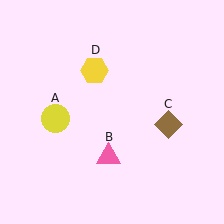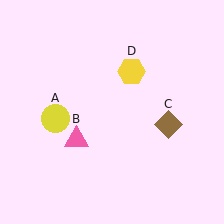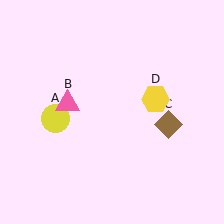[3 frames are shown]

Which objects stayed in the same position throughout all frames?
Yellow circle (object A) and brown diamond (object C) remained stationary.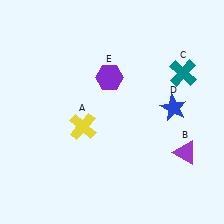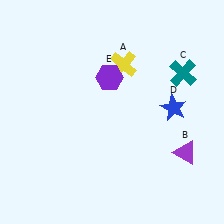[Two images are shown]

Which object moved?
The yellow cross (A) moved up.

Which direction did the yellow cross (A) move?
The yellow cross (A) moved up.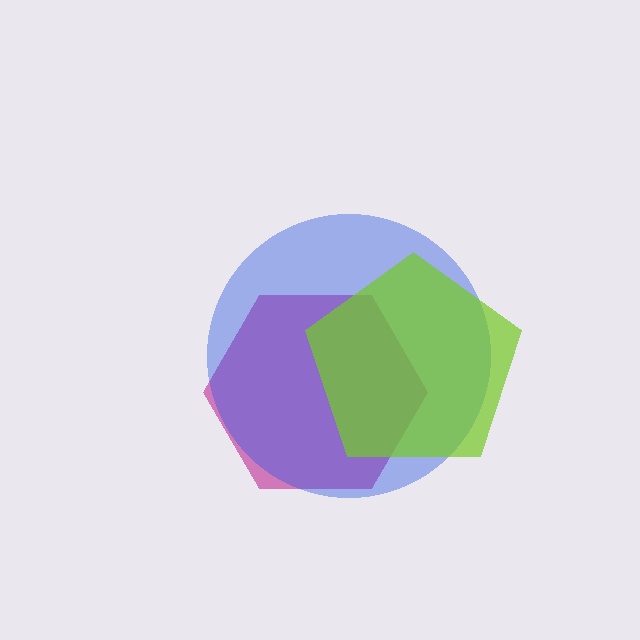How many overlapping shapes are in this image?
There are 3 overlapping shapes in the image.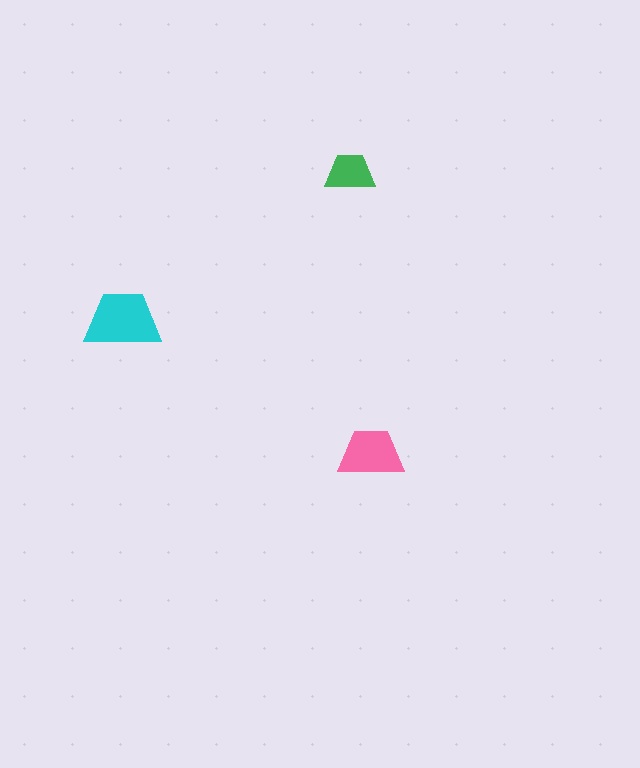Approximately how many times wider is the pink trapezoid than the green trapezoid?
About 1.5 times wider.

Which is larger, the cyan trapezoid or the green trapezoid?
The cyan one.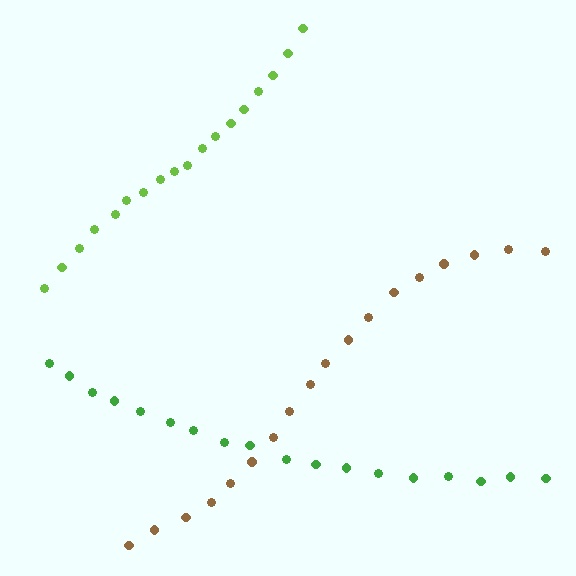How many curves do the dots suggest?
There are 3 distinct paths.